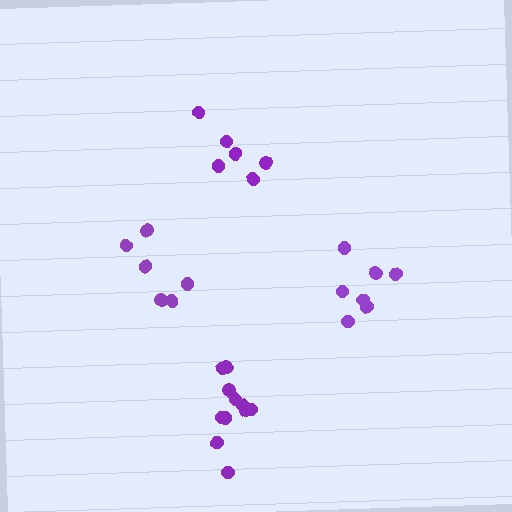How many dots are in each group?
Group 1: 7 dots, Group 2: 6 dots, Group 3: 6 dots, Group 4: 11 dots (30 total).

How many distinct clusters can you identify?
There are 4 distinct clusters.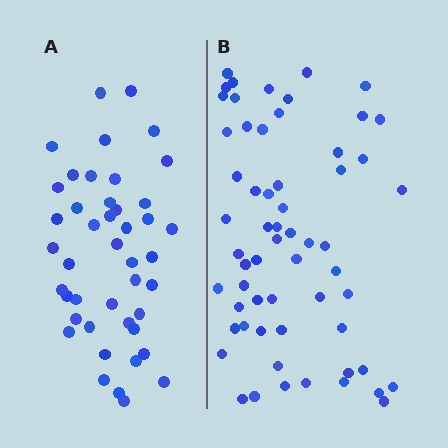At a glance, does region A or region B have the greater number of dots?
Region B (the right region) has more dots.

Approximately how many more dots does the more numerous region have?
Region B has approximately 15 more dots than region A.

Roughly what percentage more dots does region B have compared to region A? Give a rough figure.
About 35% more.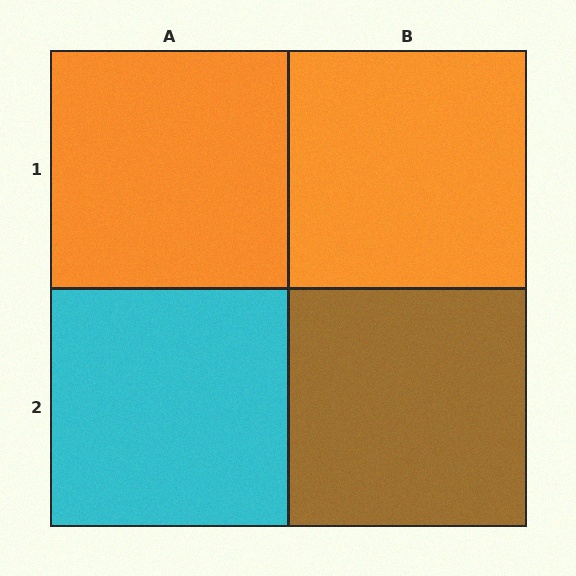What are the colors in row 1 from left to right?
Orange, orange.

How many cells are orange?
2 cells are orange.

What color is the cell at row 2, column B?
Brown.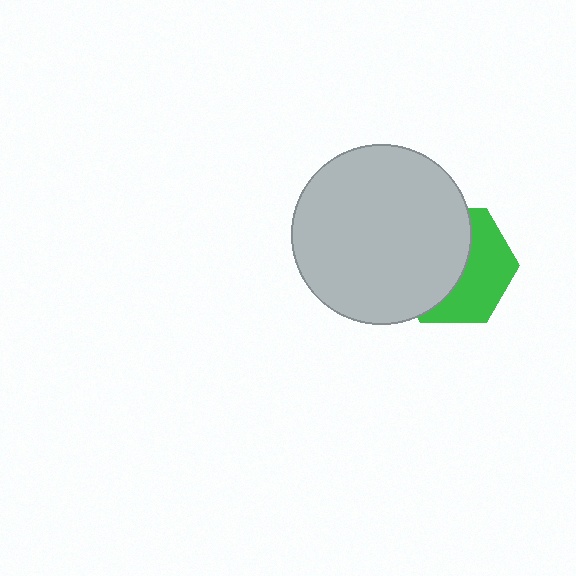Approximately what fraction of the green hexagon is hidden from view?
Roughly 55% of the green hexagon is hidden behind the light gray circle.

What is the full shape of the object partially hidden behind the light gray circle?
The partially hidden object is a green hexagon.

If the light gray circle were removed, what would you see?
You would see the complete green hexagon.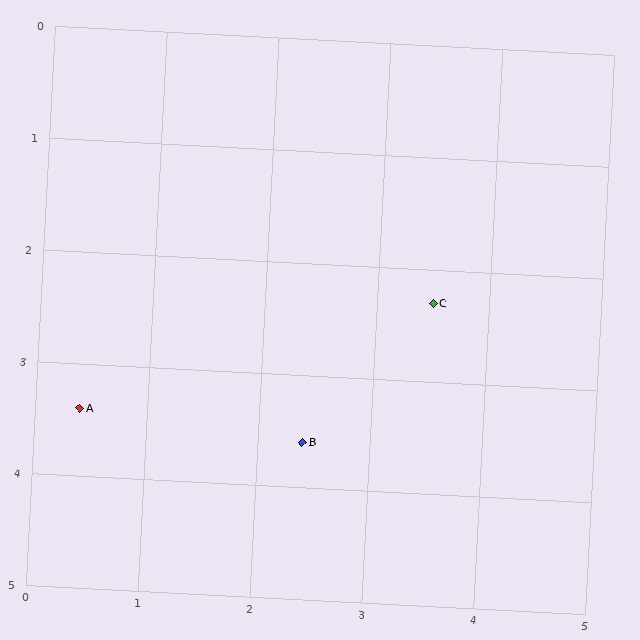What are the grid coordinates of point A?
Point A is at approximately (0.4, 3.4).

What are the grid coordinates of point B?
Point B is at approximately (2.4, 3.6).